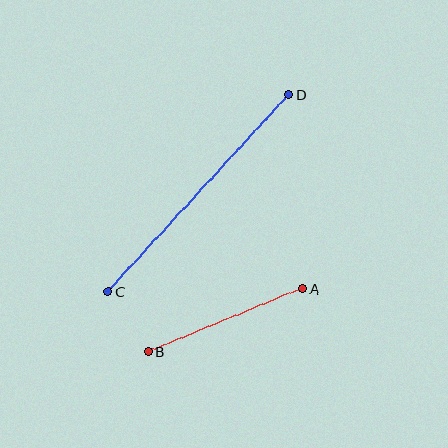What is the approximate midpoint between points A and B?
The midpoint is at approximately (225, 320) pixels.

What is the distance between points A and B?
The distance is approximately 166 pixels.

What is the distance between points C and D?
The distance is approximately 267 pixels.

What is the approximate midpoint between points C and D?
The midpoint is at approximately (198, 193) pixels.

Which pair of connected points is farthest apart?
Points C and D are farthest apart.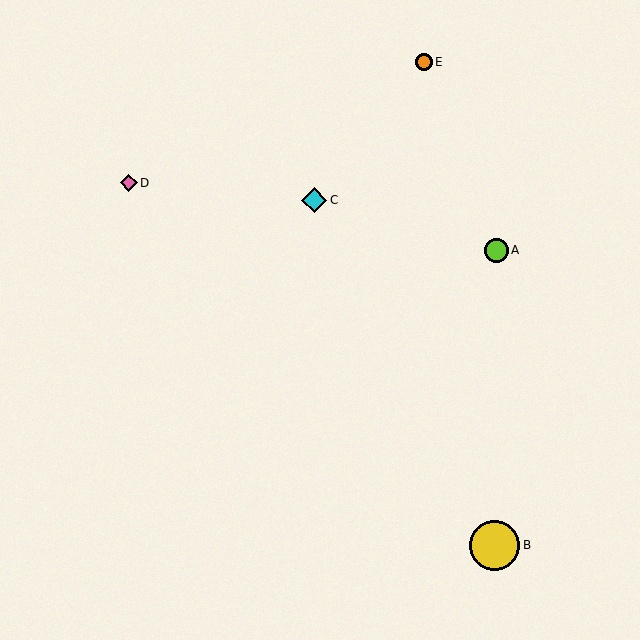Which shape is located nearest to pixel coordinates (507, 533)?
The yellow circle (labeled B) at (495, 545) is nearest to that location.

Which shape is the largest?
The yellow circle (labeled B) is the largest.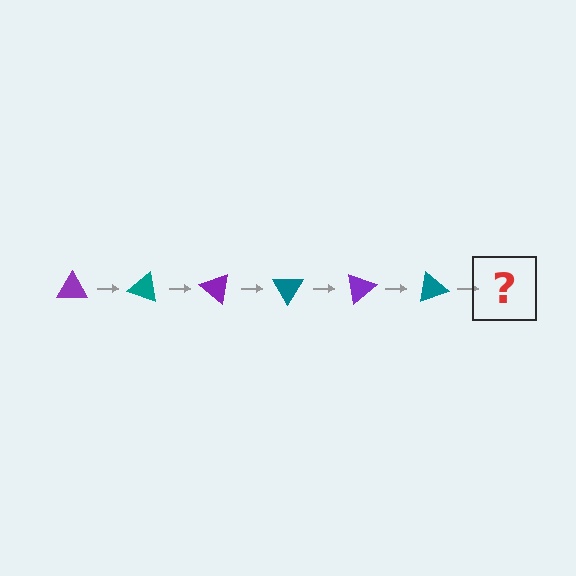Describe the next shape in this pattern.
It should be a purple triangle, rotated 120 degrees from the start.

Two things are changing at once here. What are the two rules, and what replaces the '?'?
The two rules are that it rotates 20 degrees each step and the color cycles through purple and teal. The '?' should be a purple triangle, rotated 120 degrees from the start.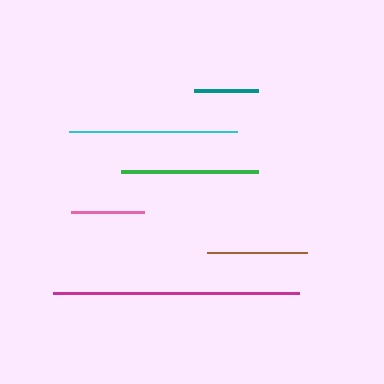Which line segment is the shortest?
The teal line is the shortest at approximately 64 pixels.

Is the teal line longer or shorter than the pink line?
The pink line is longer than the teal line.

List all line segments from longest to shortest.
From longest to shortest: magenta, cyan, green, brown, pink, teal.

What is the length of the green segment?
The green segment is approximately 137 pixels long.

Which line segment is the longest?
The magenta line is the longest at approximately 246 pixels.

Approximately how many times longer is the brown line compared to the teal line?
The brown line is approximately 1.6 times the length of the teal line.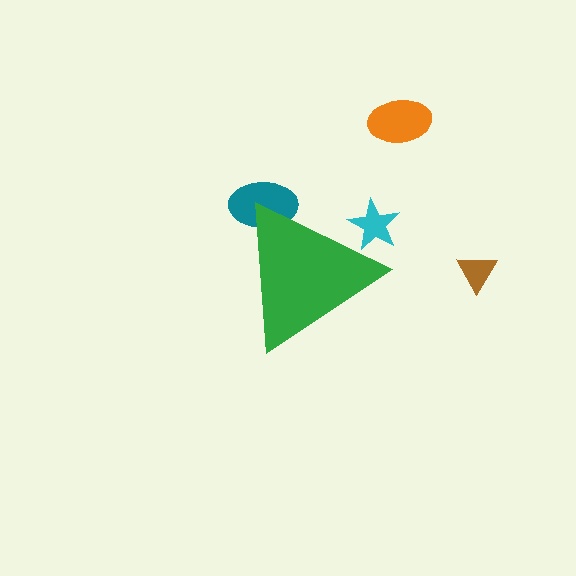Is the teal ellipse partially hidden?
Yes, the teal ellipse is partially hidden behind the green triangle.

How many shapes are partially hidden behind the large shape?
2 shapes are partially hidden.